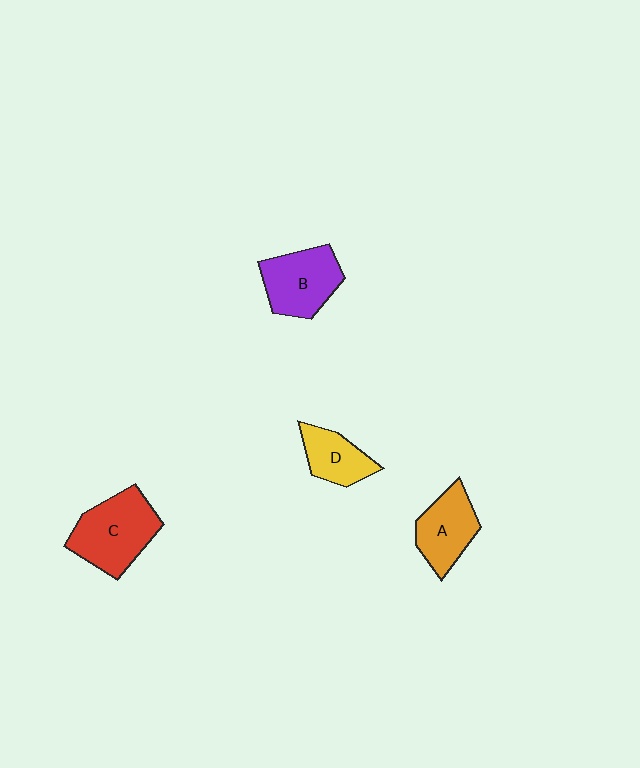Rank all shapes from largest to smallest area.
From largest to smallest: C (red), B (purple), A (orange), D (yellow).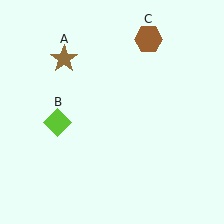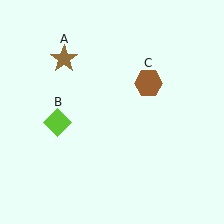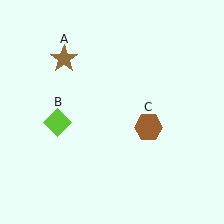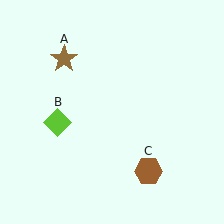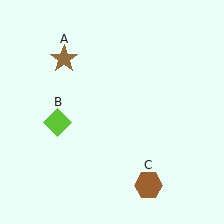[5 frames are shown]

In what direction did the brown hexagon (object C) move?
The brown hexagon (object C) moved down.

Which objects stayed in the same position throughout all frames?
Brown star (object A) and lime diamond (object B) remained stationary.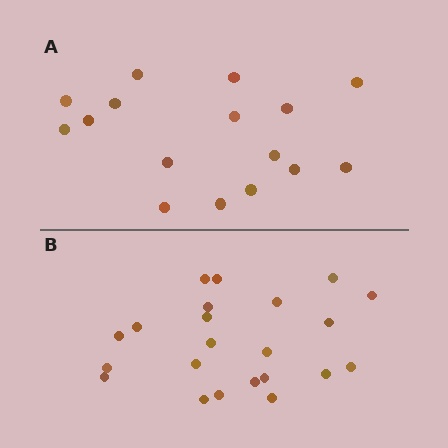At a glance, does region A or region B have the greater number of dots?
Region B (the bottom region) has more dots.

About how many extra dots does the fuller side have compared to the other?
Region B has about 6 more dots than region A.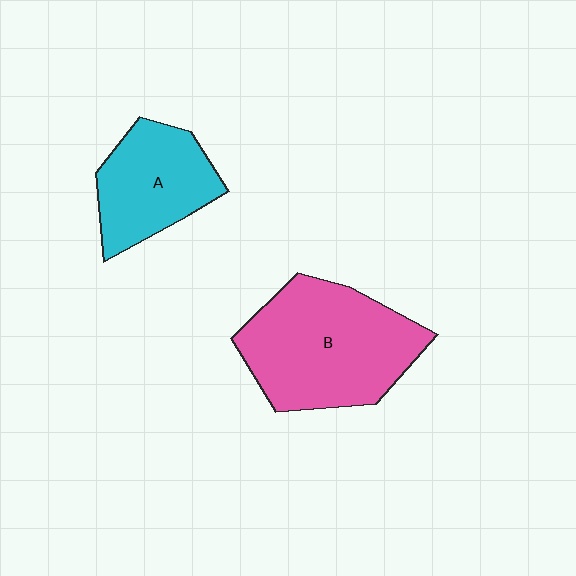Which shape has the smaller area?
Shape A (cyan).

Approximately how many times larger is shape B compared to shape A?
Approximately 1.6 times.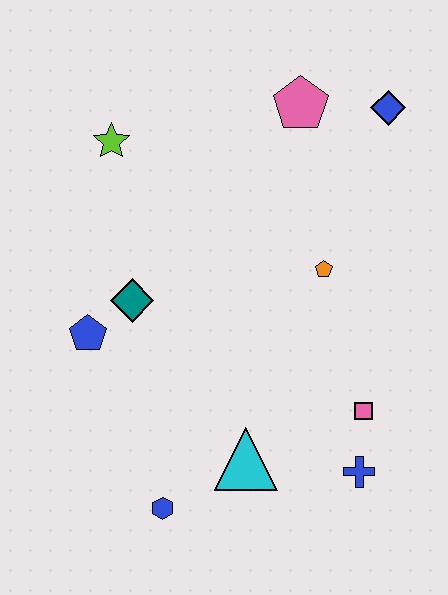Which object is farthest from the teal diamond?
The blue diamond is farthest from the teal diamond.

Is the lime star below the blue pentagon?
No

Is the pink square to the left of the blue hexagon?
No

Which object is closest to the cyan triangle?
The blue hexagon is closest to the cyan triangle.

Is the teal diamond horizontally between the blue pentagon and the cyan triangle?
Yes